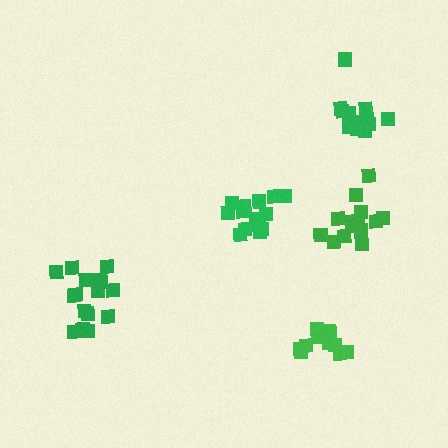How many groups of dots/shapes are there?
There are 5 groups.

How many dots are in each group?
Group 1: 14 dots, Group 2: 11 dots, Group 3: 14 dots, Group 4: 16 dots, Group 5: 13 dots (68 total).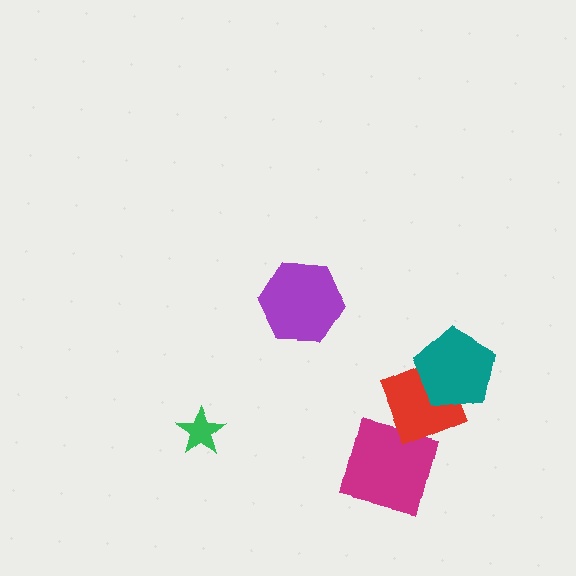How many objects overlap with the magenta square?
0 objects overlap with the magenta square.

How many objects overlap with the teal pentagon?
1 object overlaps with the teal pentagon.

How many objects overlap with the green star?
0 objects overlap with the green star.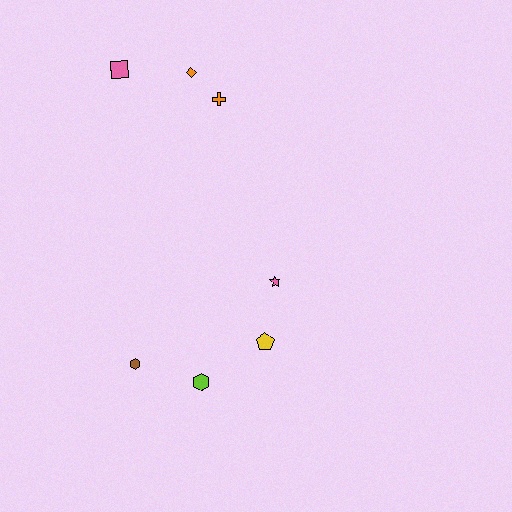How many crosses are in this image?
There is 1 cross.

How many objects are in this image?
There are 7 objects.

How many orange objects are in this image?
There are 2 orange objects.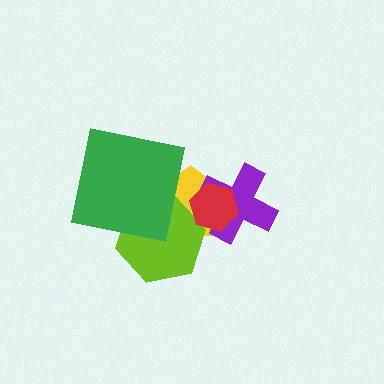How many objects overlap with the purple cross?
2 objects overlap with the purple cross.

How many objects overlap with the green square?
2 objects overlap with the green square.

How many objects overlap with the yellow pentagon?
4 objects overlap with the yellow pentagon.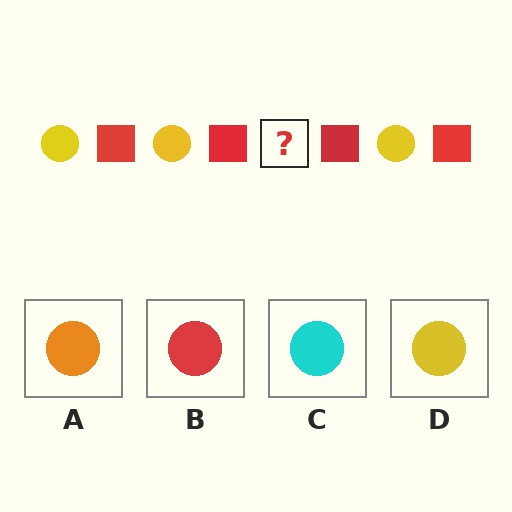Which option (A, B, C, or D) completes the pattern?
D.